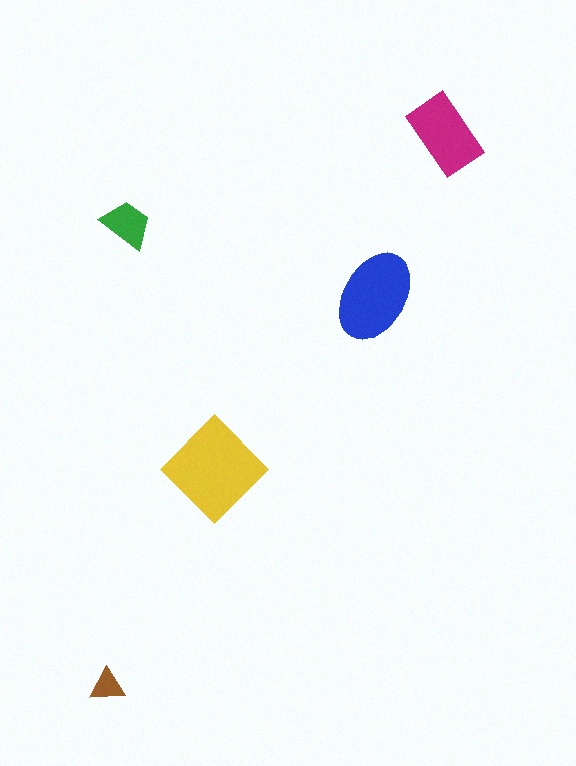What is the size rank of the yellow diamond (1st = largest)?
1st.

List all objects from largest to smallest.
The yellow diamond, the blue ellipse, the magenta rectangle, the green trapezoid, the brown triangle.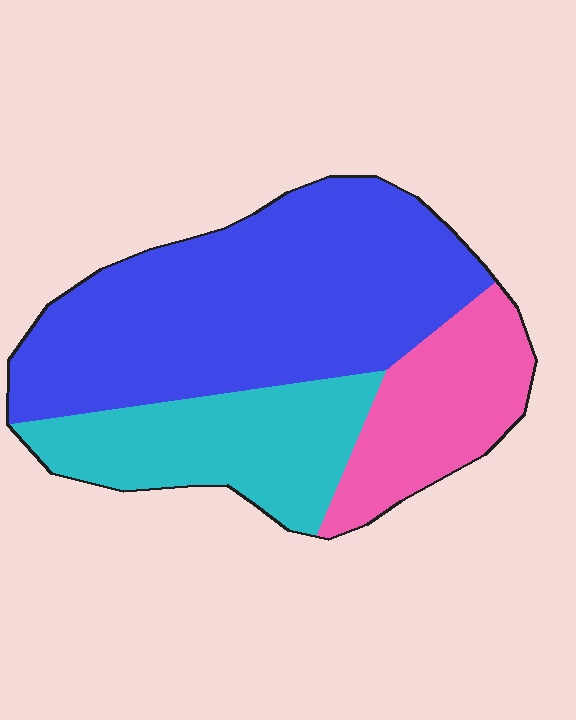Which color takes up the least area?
Pink, at roughly 20%.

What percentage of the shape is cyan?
Cyan covers about 25% of the shape.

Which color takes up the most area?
Blue, at roughly 55%.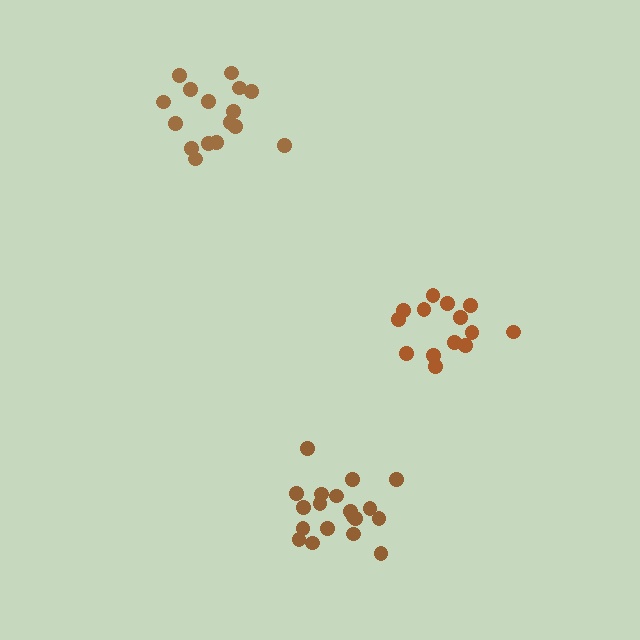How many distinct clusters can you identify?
There are 3 distinct clusters.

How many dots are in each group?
Group 1: 19 dots, Group 2: 14 dots, Group 3: 16 dots (49 total).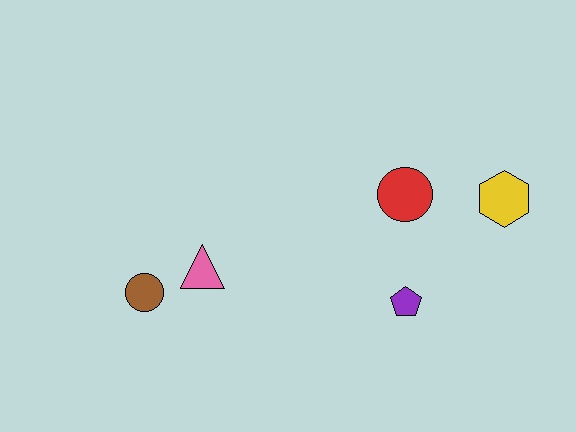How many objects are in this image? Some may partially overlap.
There are 5 objects.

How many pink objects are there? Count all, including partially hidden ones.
There is 1 pink object.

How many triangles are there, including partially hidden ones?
There is 1 triangle.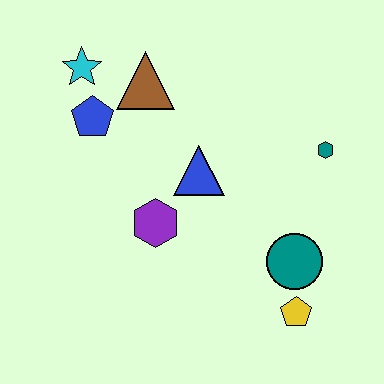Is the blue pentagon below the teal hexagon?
No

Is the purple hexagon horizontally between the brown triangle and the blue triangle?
Yes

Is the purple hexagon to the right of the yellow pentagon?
No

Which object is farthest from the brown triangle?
The yellow pentagon is farthest from the brown triangle.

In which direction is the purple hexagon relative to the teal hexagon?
The purple hexagon is to the left of the teal hexagon.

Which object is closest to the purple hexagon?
The blue triangle is closest to the purple hexagon.